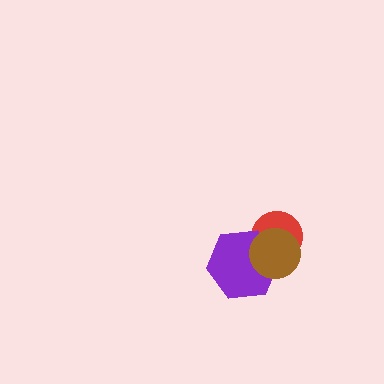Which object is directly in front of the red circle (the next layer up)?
The purple hexagon is directly in front of the red circle.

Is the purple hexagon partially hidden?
Yes, it is partially covered by another shape.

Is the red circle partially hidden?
Yes, it is partially covered by another shape.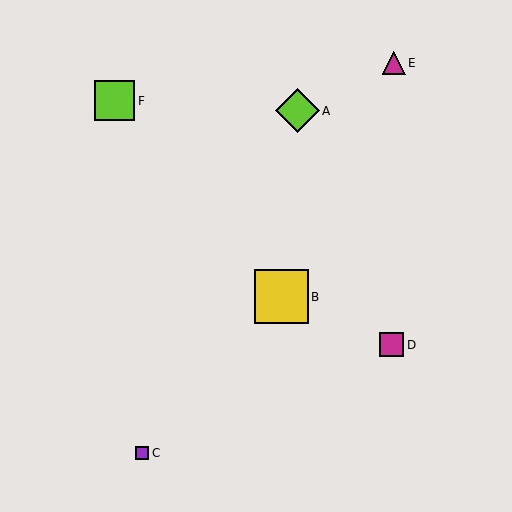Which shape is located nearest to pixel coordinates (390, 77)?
The magenta triangle (labeled E) at (394, 63) is nearest to that location.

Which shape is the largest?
The yellow square (labeled B) is the largest.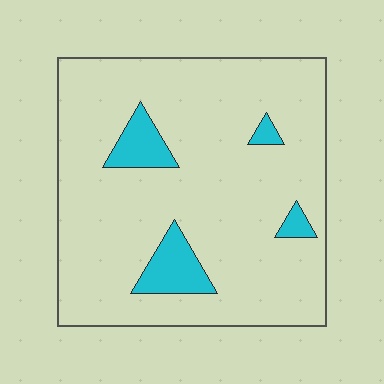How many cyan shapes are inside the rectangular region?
4.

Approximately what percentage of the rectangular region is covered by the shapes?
Approximately 10%.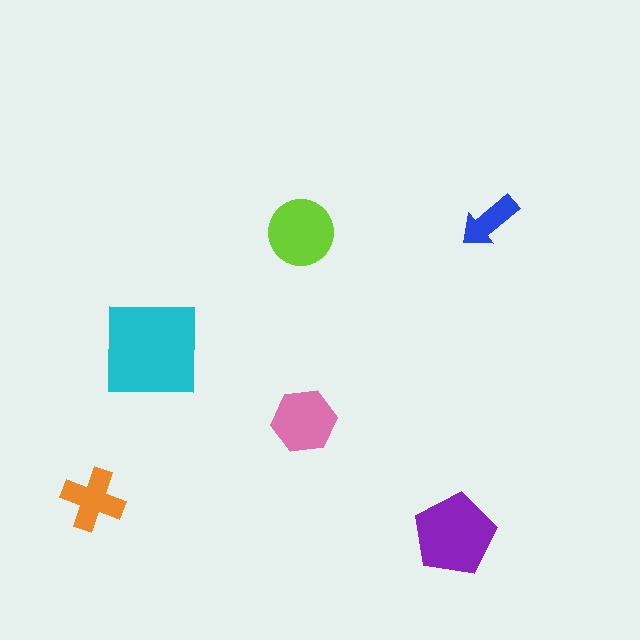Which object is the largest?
The cyan square.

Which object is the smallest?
The blue arrow.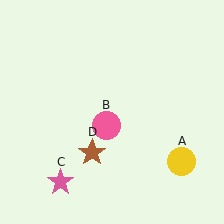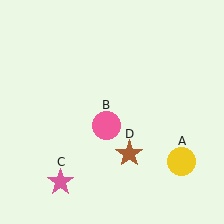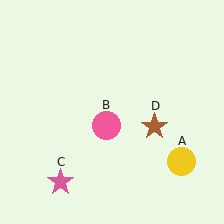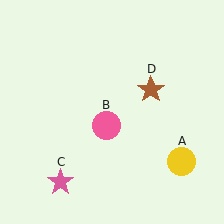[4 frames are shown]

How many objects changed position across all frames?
1 object changed position: brown star (object D).